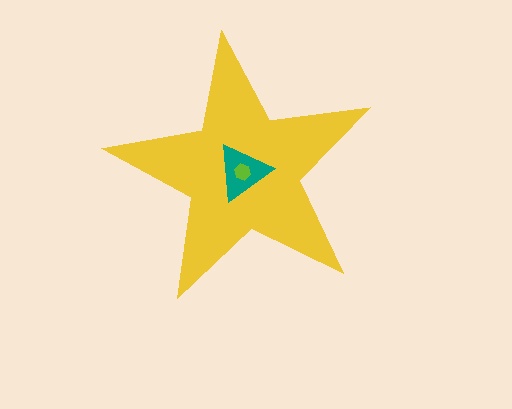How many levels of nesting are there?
3.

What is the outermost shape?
The yellow star.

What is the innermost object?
The lime hexagon.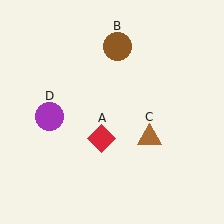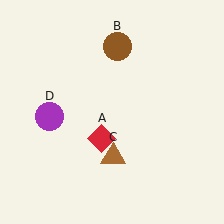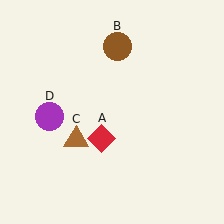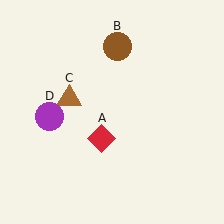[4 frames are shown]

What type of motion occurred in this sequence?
The brown triangle (object C) rotated clockwise around the center of the scene.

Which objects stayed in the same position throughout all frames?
Red diamond (object A) and brown circle (object B) and purple circle (object D) remained stationary.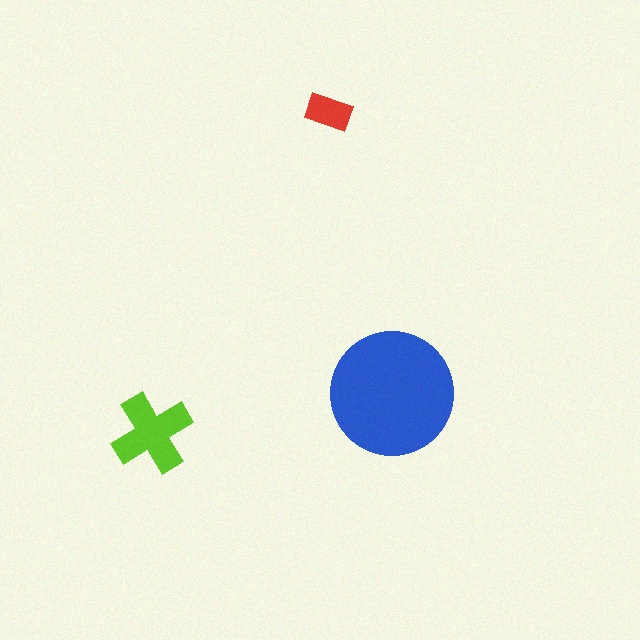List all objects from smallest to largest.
The red rectangle, the lime cross, the blue circle.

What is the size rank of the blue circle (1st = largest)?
1st.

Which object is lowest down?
The lime cross is bottommost.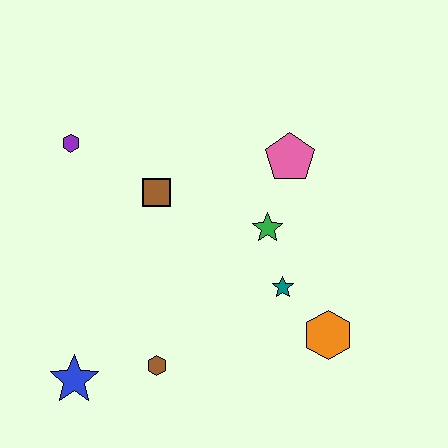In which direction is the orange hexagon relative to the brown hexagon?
The orange hexagon is to the right of the brown hexagon.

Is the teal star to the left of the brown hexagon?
No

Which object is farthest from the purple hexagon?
The orange hexagon is farthest from the purple hexagon.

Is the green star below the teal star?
No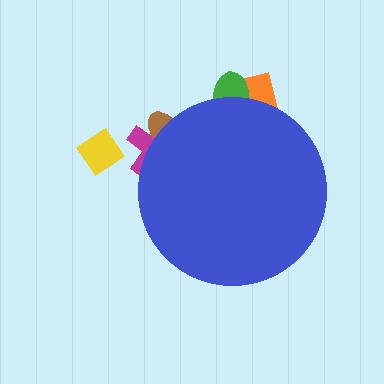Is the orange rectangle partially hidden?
Yes, the orange rectangle is partially hidden behind the blue circle.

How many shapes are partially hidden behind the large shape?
4 shapes are partially hidden.